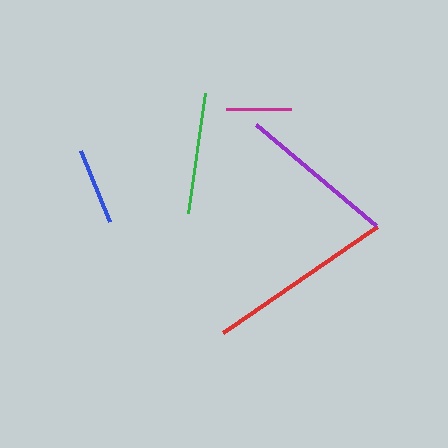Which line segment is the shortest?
The magenta line is the shortest at approximately 65 pixels.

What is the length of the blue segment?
The blue segment is approximately 77 pixels long.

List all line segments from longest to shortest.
From longest to shortest: red, purple, green, blue, magenta.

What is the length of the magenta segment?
The magenta segment is approximately 65 pixels long.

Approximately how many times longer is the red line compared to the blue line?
The red line is approximately 2.4 times the length of the blue line.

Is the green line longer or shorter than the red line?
The red line is longer than the green line.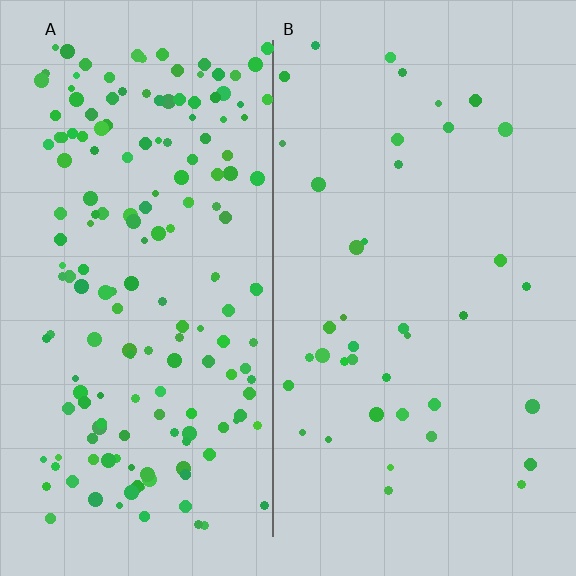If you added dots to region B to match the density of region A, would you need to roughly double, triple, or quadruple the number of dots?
Approximately quadruple.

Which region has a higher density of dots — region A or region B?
A (the left).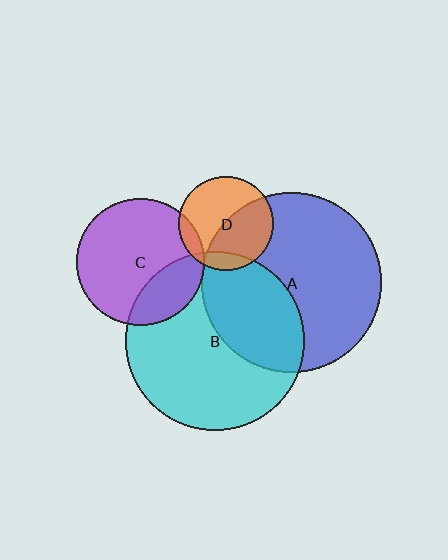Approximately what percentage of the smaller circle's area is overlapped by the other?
Approximately 25%.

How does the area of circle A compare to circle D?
Approximately 3.6 times.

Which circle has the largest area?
Circle A (blue).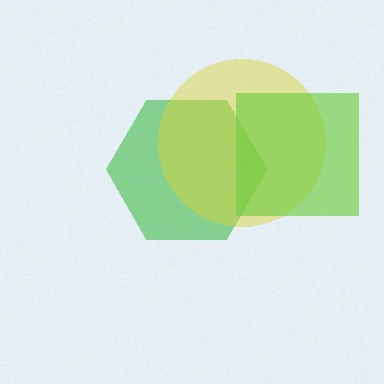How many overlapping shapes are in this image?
There are 3 overlapping shapes in the image.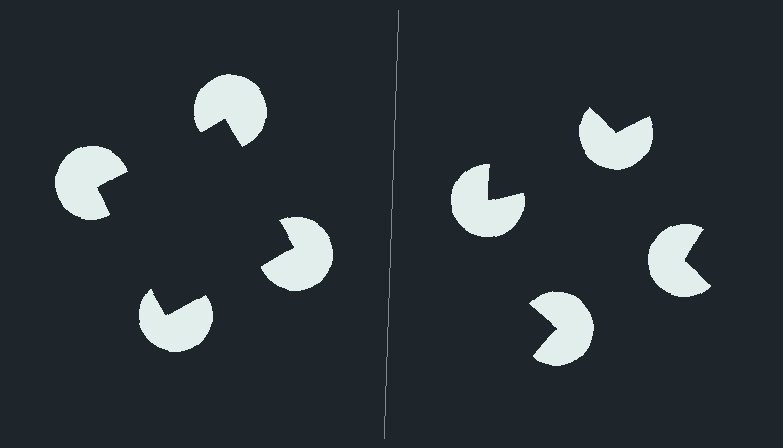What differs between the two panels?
The pac-man discs are positioned identically on both sides; only the wedge orientations differ. On the left they align to a square; on the right they are misaligned.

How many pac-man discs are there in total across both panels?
8 — 4 on each side.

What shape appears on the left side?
An illusory square.